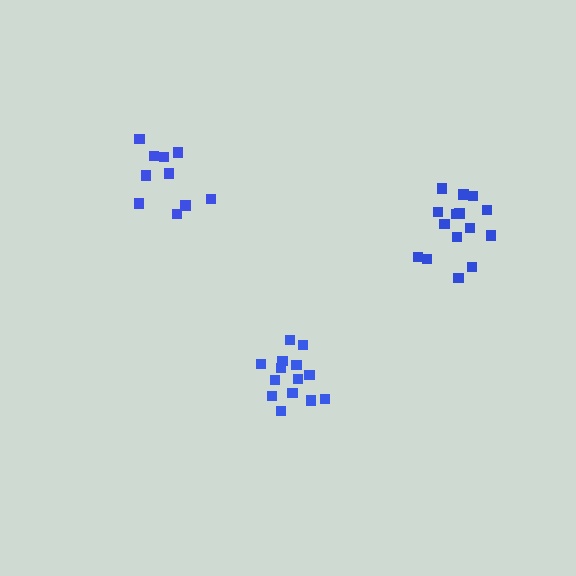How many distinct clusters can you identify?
There are 3 distinct clusters.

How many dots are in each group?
Group 1: 10 dots, Group 2: 14 dots, Group 3: 15 dots (39 total).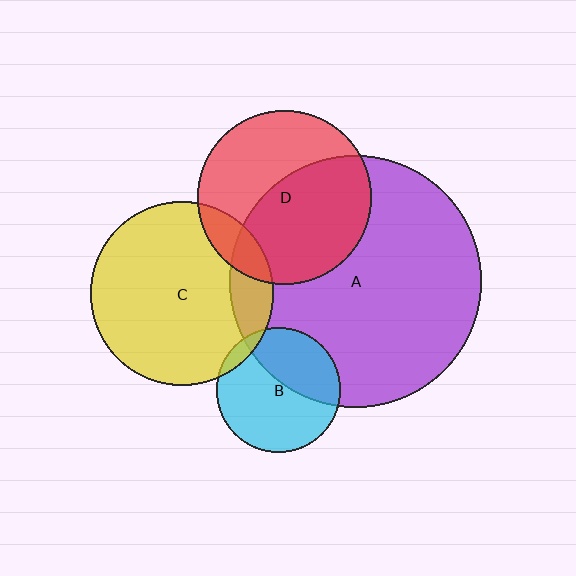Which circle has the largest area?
Circle A (purple).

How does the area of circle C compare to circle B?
Approximately 2.2 times.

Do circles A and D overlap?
Yes.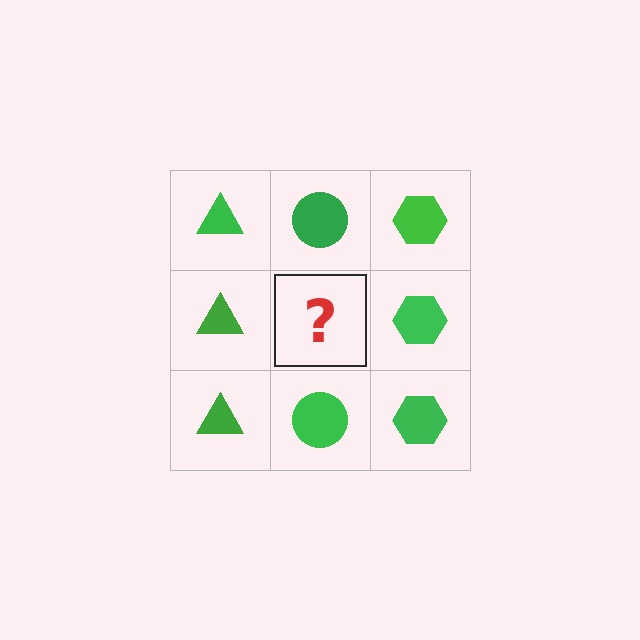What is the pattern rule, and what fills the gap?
The rule is that each column has a consistent shape. The gap should be filled with a green circle.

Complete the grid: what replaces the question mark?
The question mark should be replaced with a green circle.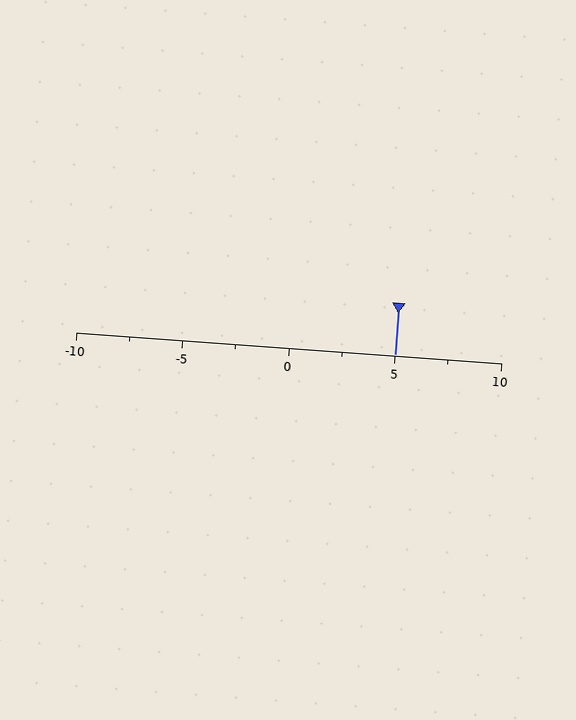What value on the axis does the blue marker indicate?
The marker indicates approximately 5.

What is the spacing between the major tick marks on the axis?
The major ticks are spaced 5 apart.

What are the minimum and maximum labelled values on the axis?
The axis runs from -10 to 10.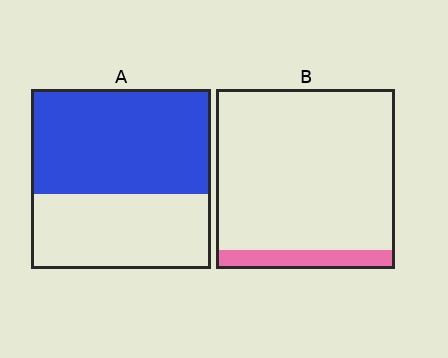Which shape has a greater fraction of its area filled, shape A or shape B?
Shape A.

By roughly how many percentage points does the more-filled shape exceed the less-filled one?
By roughly 50 percentage points (A over B).